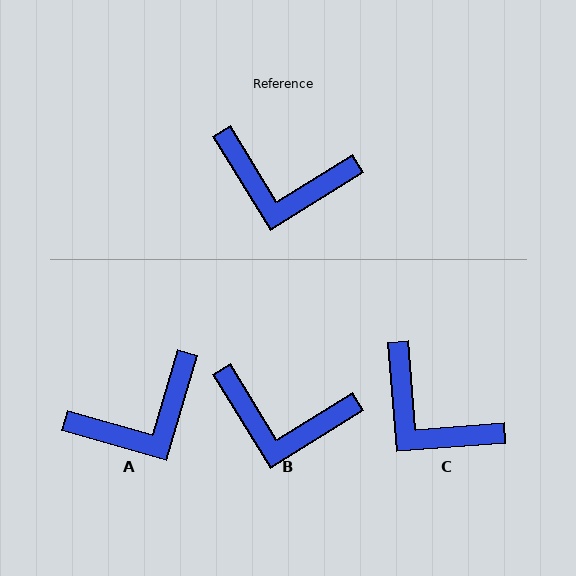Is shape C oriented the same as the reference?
No, it is off by about 27 degrees.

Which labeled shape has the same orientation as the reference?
B.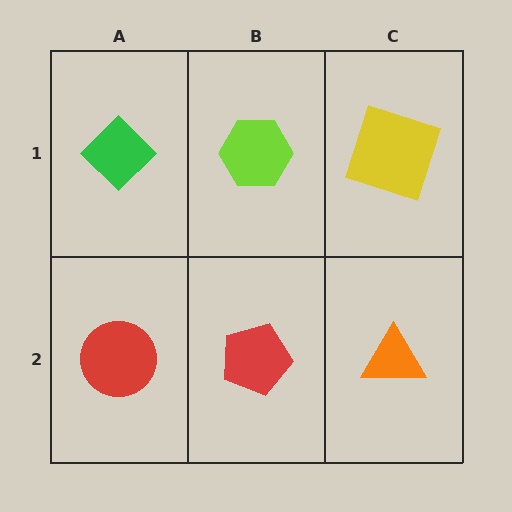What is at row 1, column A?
A green diamond.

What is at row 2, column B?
A red pentagon.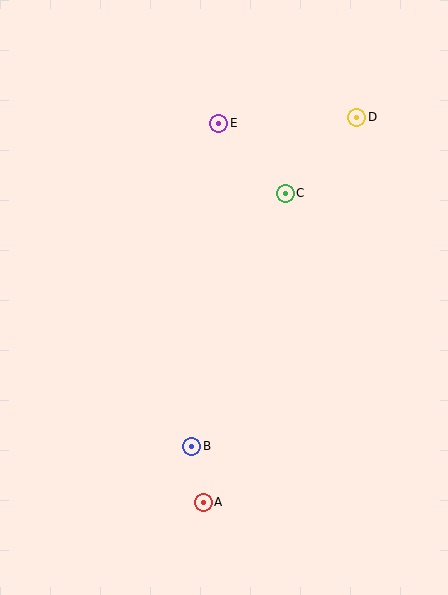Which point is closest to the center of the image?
Point C at (285, 193) is closest to the center.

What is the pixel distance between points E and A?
The distance between E and A is 379 pixels.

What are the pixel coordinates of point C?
Point C is at (285, 193).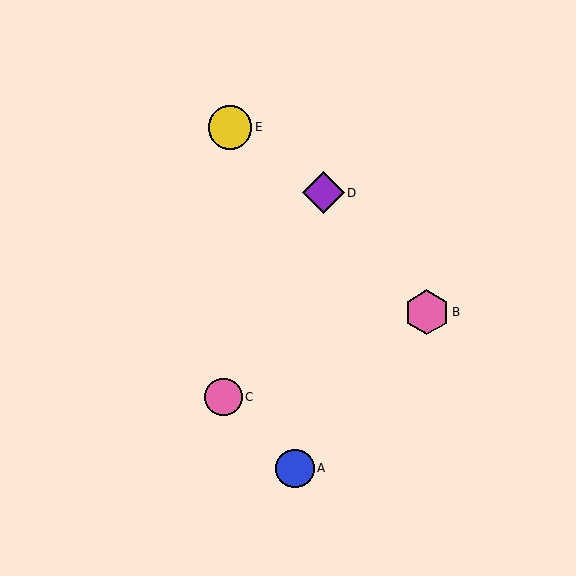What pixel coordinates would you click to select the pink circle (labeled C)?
Click at (223, 397) to select the pink circle C.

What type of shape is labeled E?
Shape E is a yellow circle.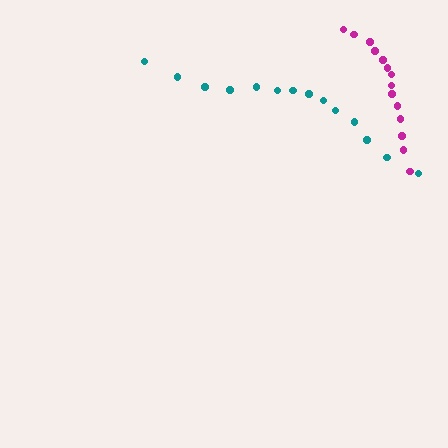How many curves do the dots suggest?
There are 2 distinct paths.